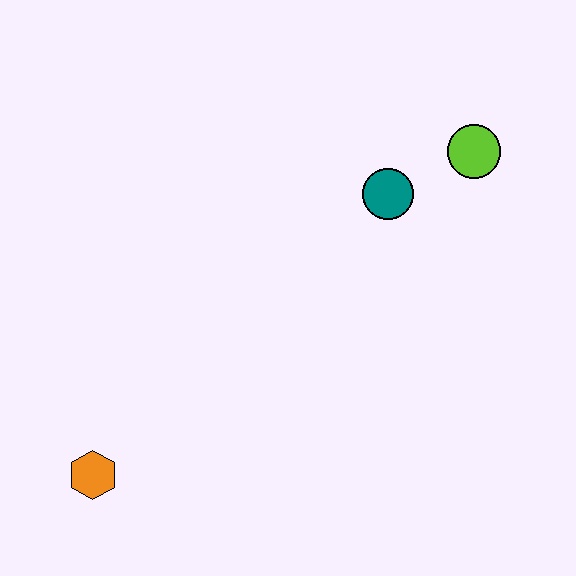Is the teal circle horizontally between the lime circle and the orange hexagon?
Yes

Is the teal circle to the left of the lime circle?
Yes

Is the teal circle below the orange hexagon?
No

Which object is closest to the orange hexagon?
The teal circle is closest to the orange hexagon.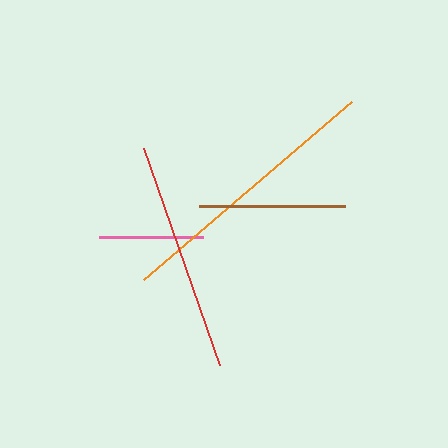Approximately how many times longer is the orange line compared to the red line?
The orange line is approximately 1.2 times the length of the red line.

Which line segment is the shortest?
The pink line is the shortest at approximately 104 pixels.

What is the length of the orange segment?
The orange segment is approximately 274 pixels long.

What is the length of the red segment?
The red segment is approximately 230 pixels long.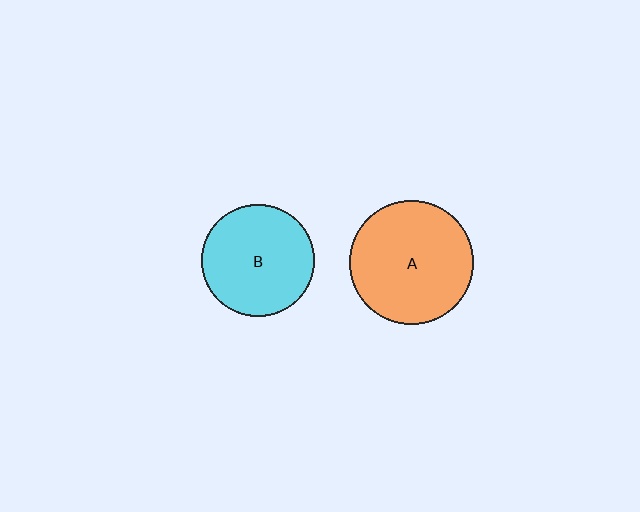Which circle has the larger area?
Circle A (orange).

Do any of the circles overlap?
No, none of the circles overlap.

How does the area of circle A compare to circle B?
Approximately 1.2 times.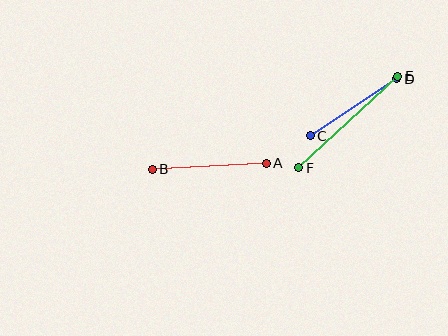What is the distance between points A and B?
The distance is approximately 114 pixels.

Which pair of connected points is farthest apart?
Points E and F are farthest apart.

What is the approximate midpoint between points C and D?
The midpoint is at approximately (354, 107) pixels.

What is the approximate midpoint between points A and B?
The midpoint is at approximately (209, 166) pixels.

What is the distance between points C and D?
The distance is approximately 103 pixels.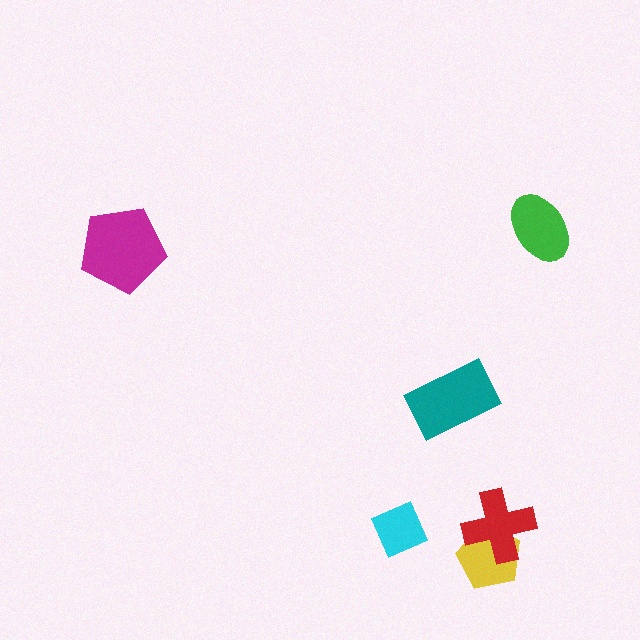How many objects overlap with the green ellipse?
0 objects overlap with the green ellipse.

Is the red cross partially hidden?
No, no other shape covers it.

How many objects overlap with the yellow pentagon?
1 object overlaps with the yellow pentagon.